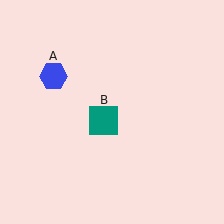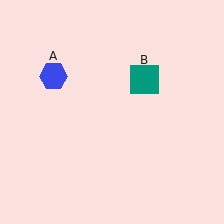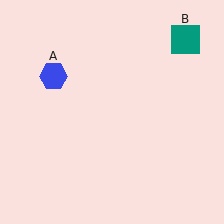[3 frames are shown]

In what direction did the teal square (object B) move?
The teal square (object B) moved up and to the right.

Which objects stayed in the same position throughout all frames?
Blue hexagon (object A) remained stationary.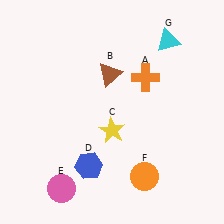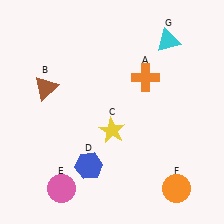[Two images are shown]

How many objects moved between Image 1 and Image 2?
2 objects moved between the two images.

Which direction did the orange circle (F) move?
The orange circle (F) moved right.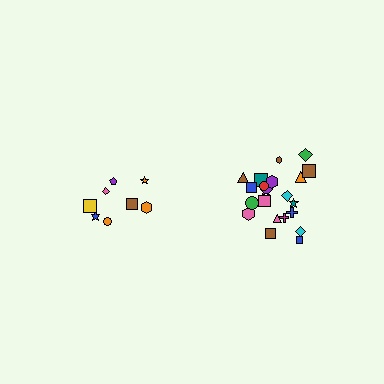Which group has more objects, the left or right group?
The right group.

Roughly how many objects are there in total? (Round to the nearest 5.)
Roughly 30 objects in total.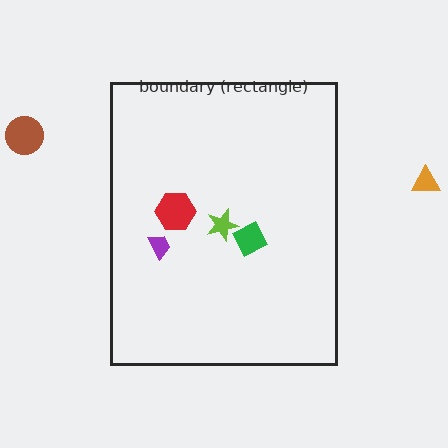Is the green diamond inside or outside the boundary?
Inside.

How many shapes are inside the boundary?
4 inside, 2 outside.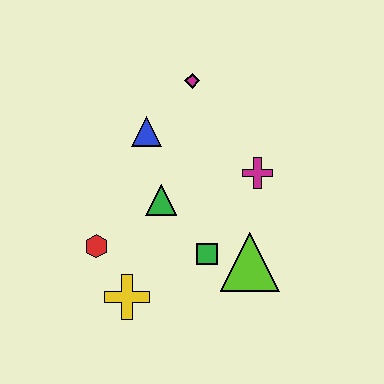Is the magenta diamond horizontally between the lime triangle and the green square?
No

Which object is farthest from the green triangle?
The magenta diamond is farthest from the green triangle.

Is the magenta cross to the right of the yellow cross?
Yes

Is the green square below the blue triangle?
Yes